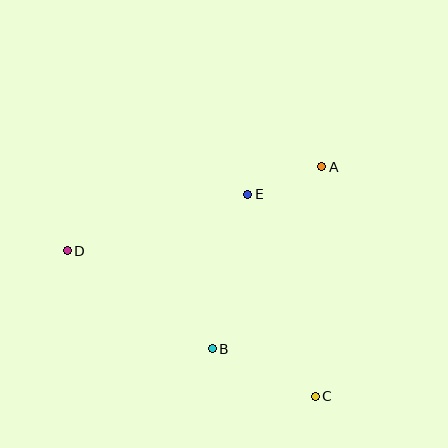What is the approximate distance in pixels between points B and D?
The distance between B and D is approximately 175 pixels.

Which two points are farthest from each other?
Points C and D are farthest from each other.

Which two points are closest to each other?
Points A and E are closest to each other.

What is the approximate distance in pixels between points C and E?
The distance between C and E is approximately 213 pixels.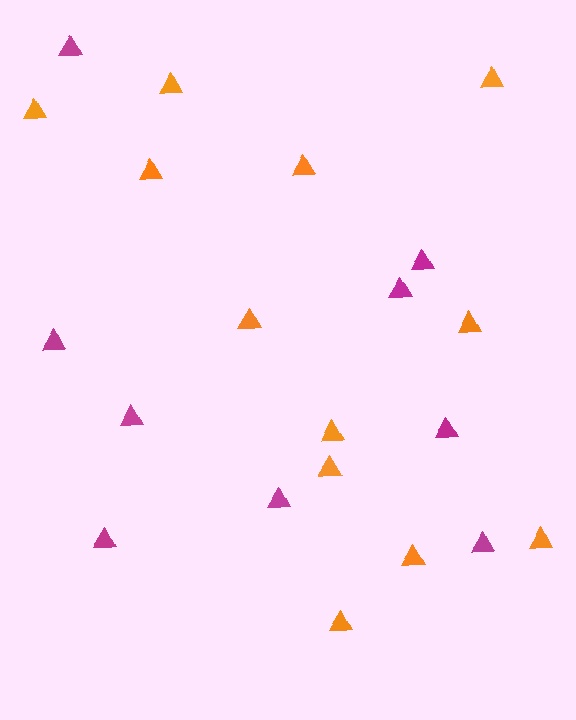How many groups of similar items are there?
There are 2 groups: one group of orange triangles (12) and one group of magenta triangles (9).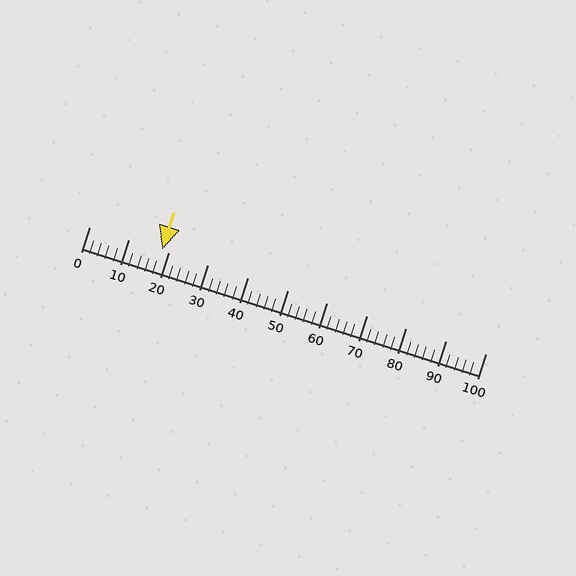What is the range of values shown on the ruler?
The ruler shows values from 0 to 100.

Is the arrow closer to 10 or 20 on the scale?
The arrow is closer to 20.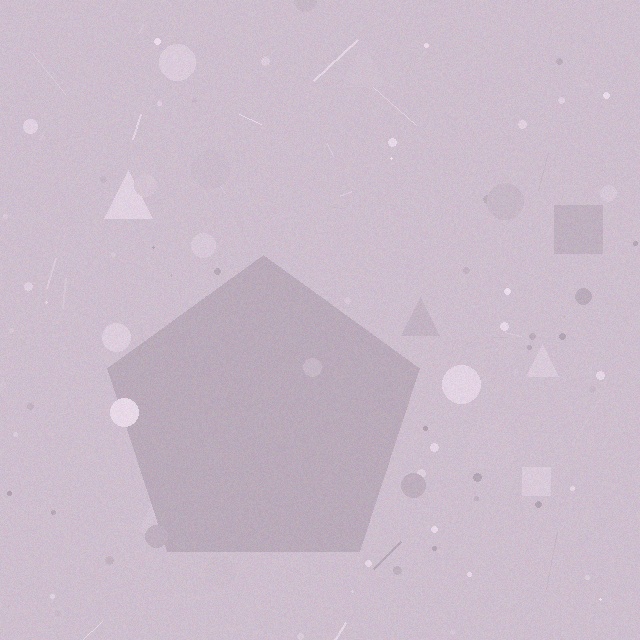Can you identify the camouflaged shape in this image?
The camouflaged shape is a pentagon.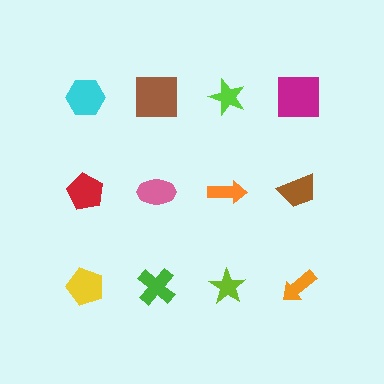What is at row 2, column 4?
A brown trapezoid.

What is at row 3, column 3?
A lime star.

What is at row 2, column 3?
An orange arrow.